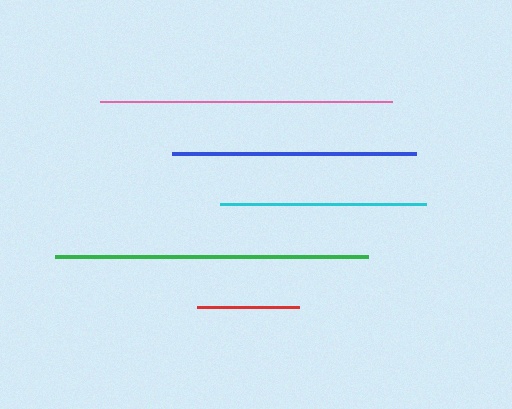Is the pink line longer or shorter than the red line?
The pink line is longer than the red line.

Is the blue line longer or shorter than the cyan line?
The blue line is longer than the cyan line.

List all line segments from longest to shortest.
From longest to shortest: green, pink, blue, cyan, red.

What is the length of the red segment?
The red segment is approximately 102 pixels long.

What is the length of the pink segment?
The pink segment is approximately 292 pixels long.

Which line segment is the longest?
The green line is the longest at approximately 313 pixels.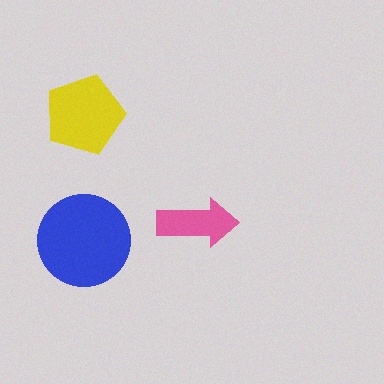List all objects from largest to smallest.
The blue circle, the yellow pentagon, the pink arrow.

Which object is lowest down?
The blue circle is bottommost.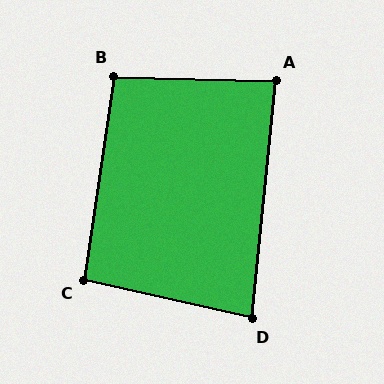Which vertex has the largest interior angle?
B, at approximately 97 degrees.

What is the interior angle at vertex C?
Approximately 94 degrees (approximately right).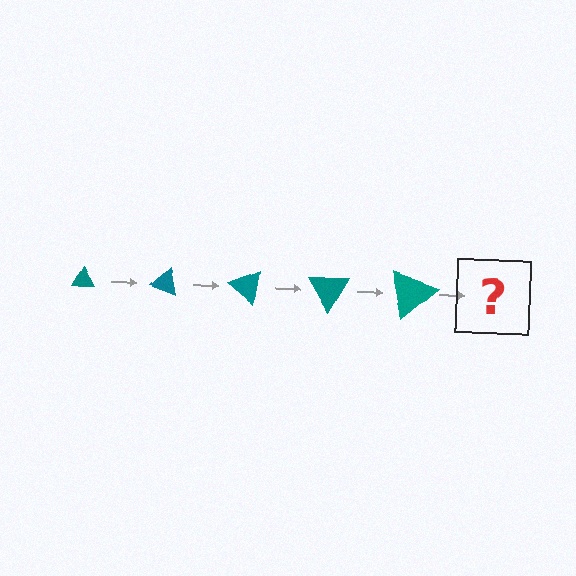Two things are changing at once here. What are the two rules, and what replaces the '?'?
The two rules are that the triangle grows larger each step and it rotates 20 degrees each step. The '?' should be a triangle, larger than the previous one and rotated 100 degrees from the start.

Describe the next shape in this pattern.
It should be a triangle, larger than the previous one and rotated 100 degrees from the start.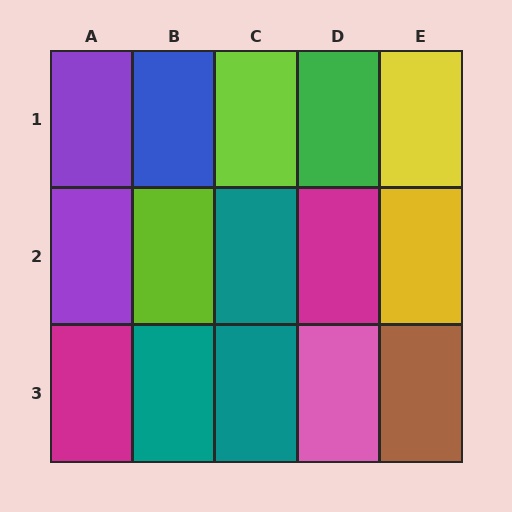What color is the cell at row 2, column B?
Lime.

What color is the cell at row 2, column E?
Yellow.